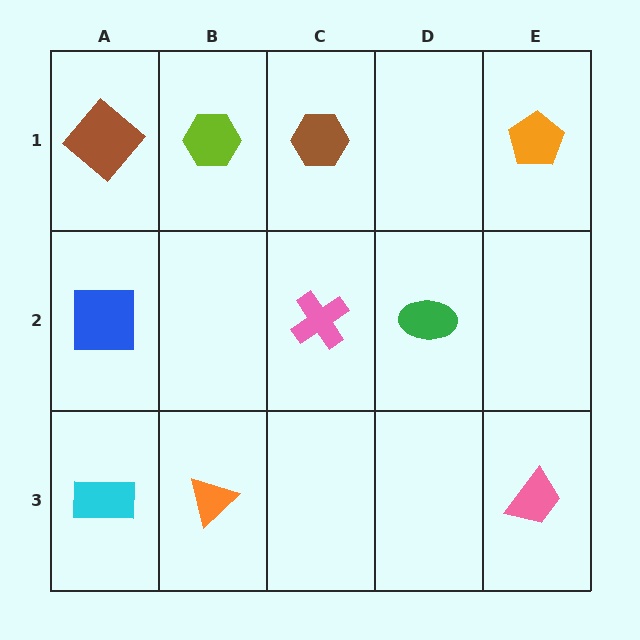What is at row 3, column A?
A cyan rectangle.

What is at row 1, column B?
A lime hexagon.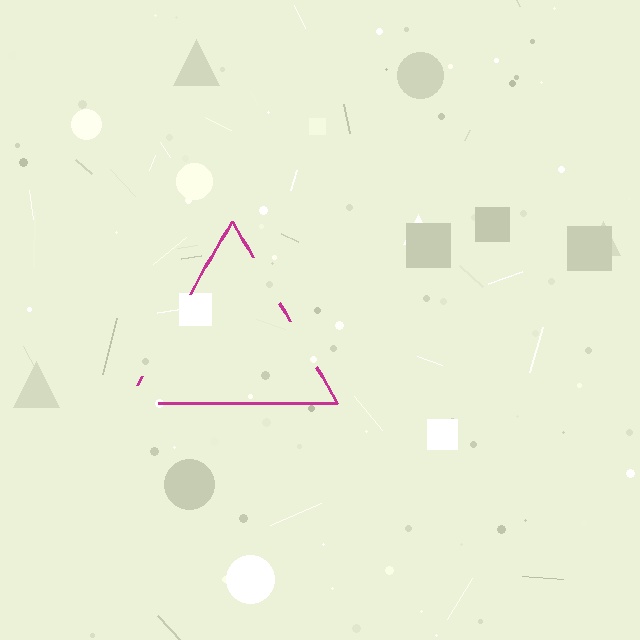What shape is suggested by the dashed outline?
The dashed outline suggests a triangle.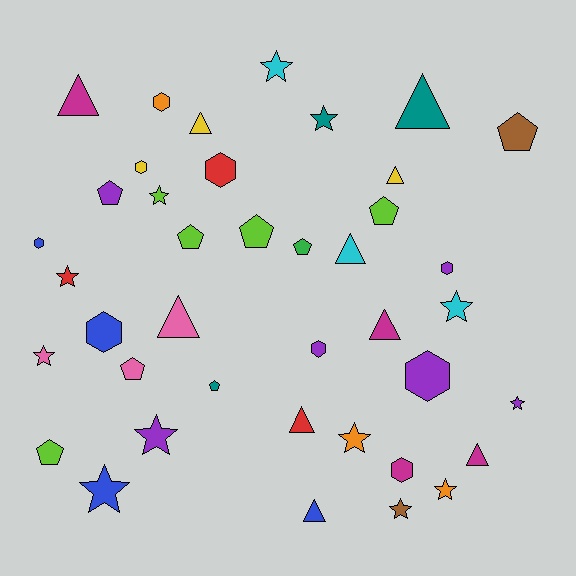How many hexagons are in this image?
There are 9 hexagons.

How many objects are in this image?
There are 40 objects.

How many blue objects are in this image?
There are 4 blue objects.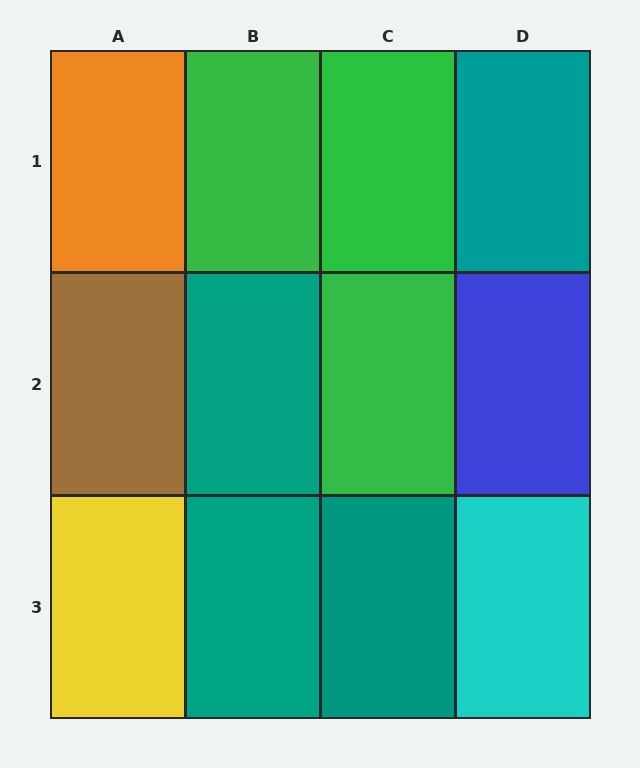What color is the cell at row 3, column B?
Teal.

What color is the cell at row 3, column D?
Cyan.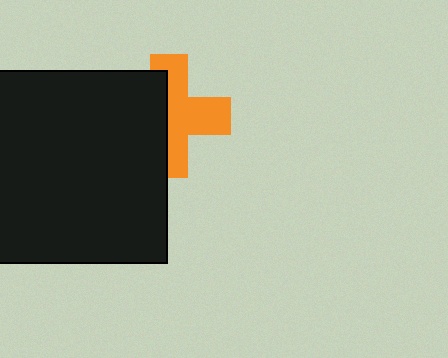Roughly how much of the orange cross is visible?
About half of it is visible (roughly 56%).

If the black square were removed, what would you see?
You would see the complete orange cross.